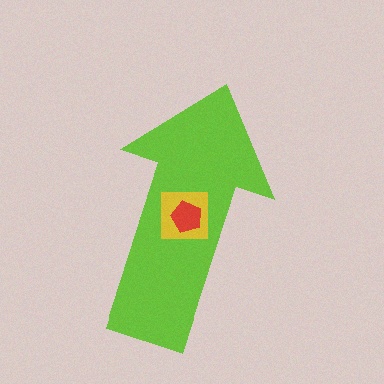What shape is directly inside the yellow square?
The red pentagon.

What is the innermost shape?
The red pentagon.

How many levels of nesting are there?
3.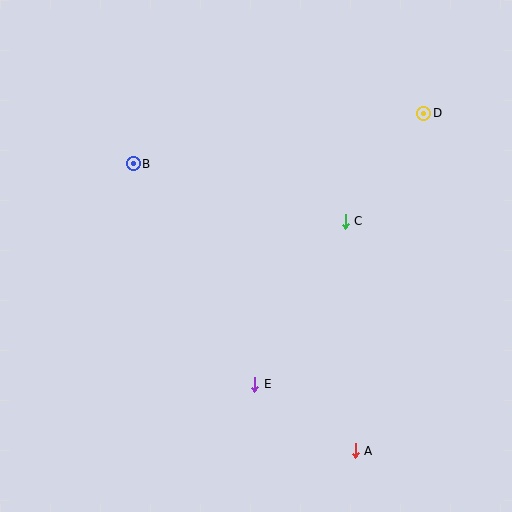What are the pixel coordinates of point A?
Point A is at (355, 451).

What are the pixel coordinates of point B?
Point B is at (133, 164).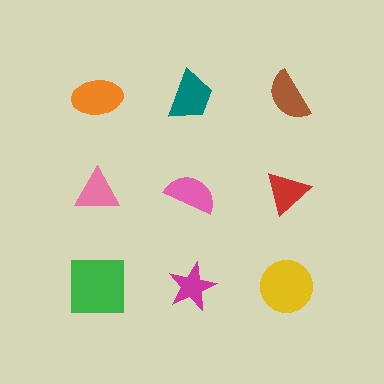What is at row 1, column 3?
A brown semicircle.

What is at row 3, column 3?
A yellow circle.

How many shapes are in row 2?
3 shapes.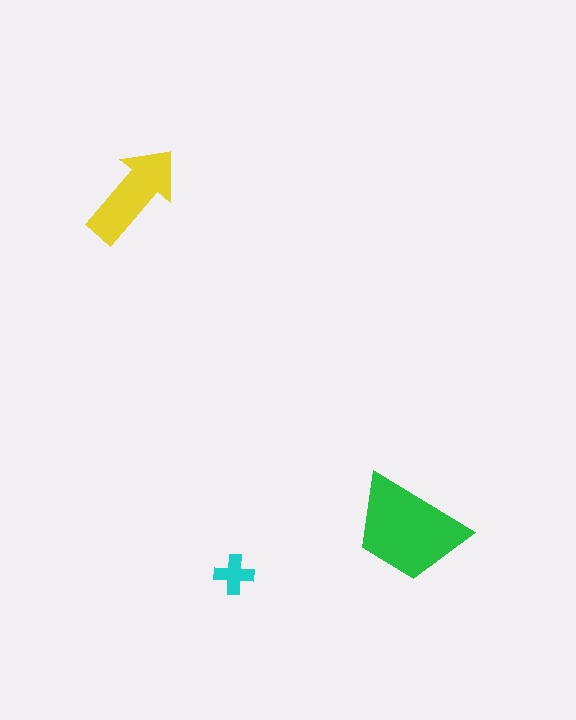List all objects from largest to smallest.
The green trapezoid, the yellow arrow, the cyan cross.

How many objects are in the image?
There are 3 objects in the image.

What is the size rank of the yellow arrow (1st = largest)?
2nd.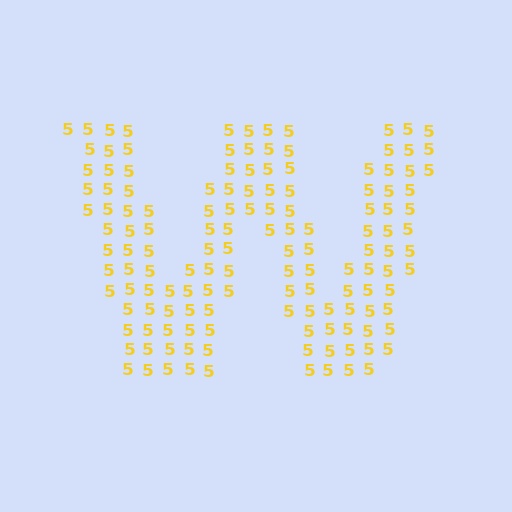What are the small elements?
The small elements are digit 5's.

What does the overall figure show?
The overall figure shows the letter W.